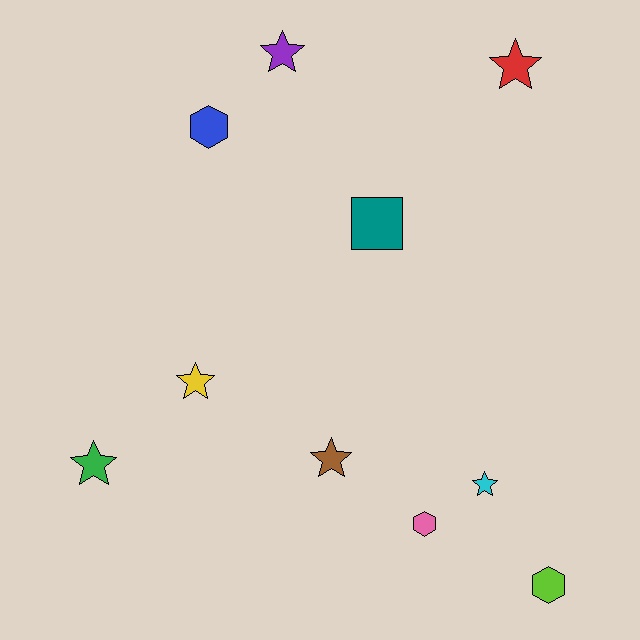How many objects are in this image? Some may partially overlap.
There are 10 objects.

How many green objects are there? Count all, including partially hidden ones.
There is 1 green object.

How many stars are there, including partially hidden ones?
There are 6 stars.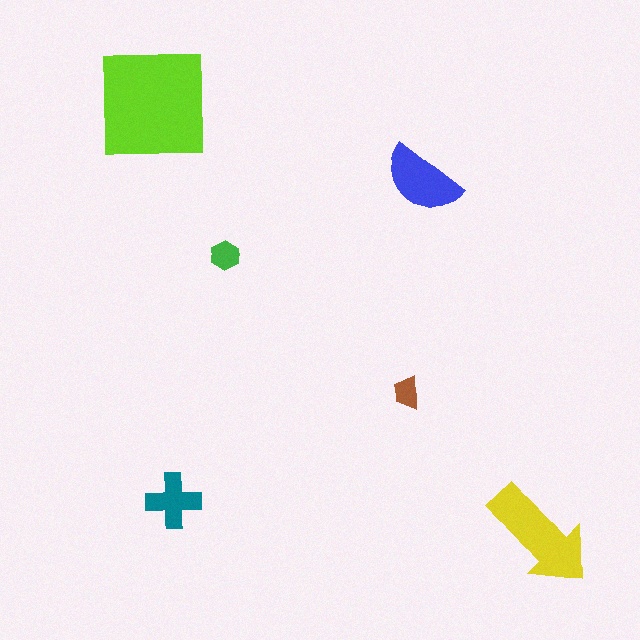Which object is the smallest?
The brown trapezoid.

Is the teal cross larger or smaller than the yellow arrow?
Smaller.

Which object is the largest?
The lime square.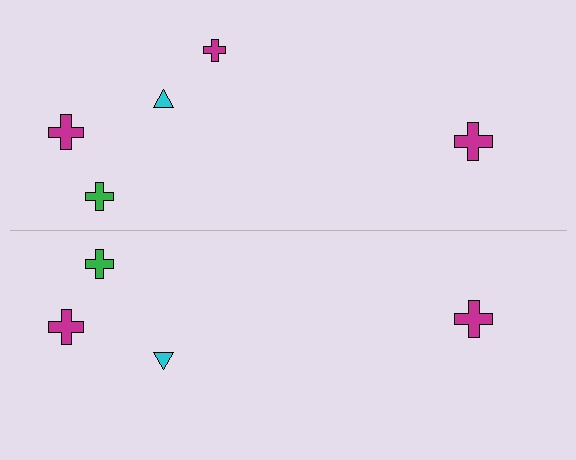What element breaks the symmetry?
A magenta cross is missing from the bottom side.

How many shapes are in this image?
There are 9 shapes in this image.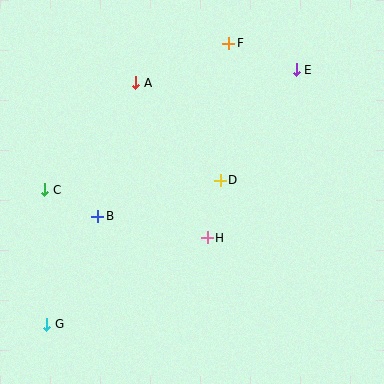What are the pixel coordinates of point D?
Point D is at (220, 180).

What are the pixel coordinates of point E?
Point E is at (296, 70).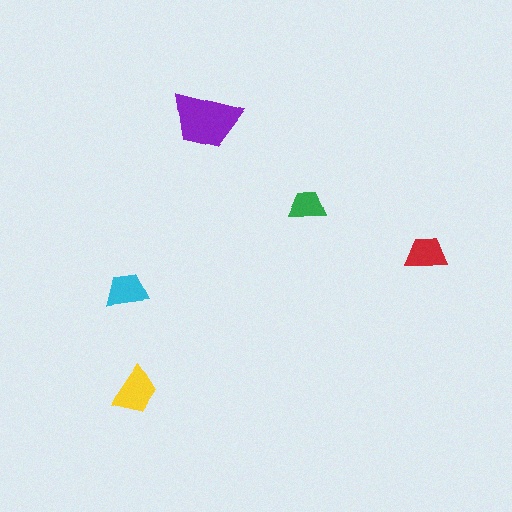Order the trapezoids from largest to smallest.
the purple one, the yellow one, the cyan one, the red one, the green one.